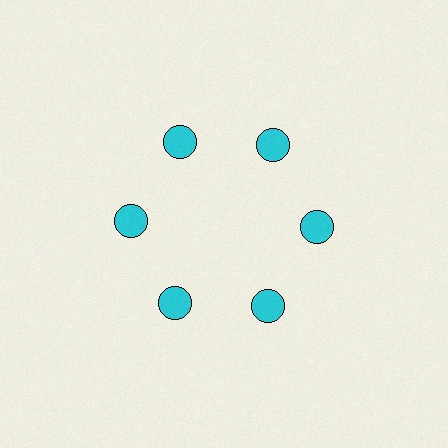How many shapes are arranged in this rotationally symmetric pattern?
There are 6 shapes, arranged in 6 groups of 1.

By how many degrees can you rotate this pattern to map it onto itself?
The pattern maps onto itself every 60 degrees of rotation.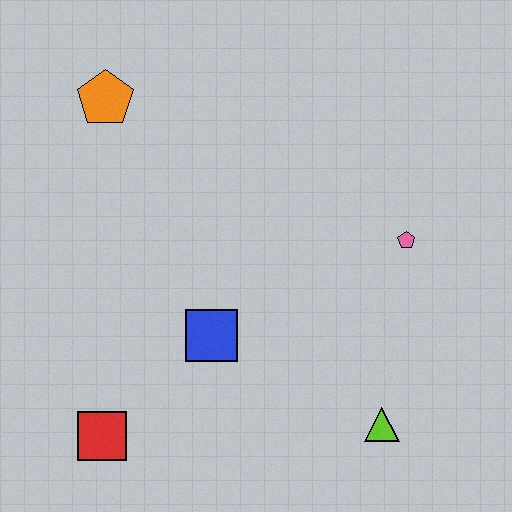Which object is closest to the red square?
The blue square is closest to the red square.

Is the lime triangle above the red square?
Yes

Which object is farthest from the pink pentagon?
The red square is farthest from the pink pentagon.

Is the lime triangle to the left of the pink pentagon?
Yes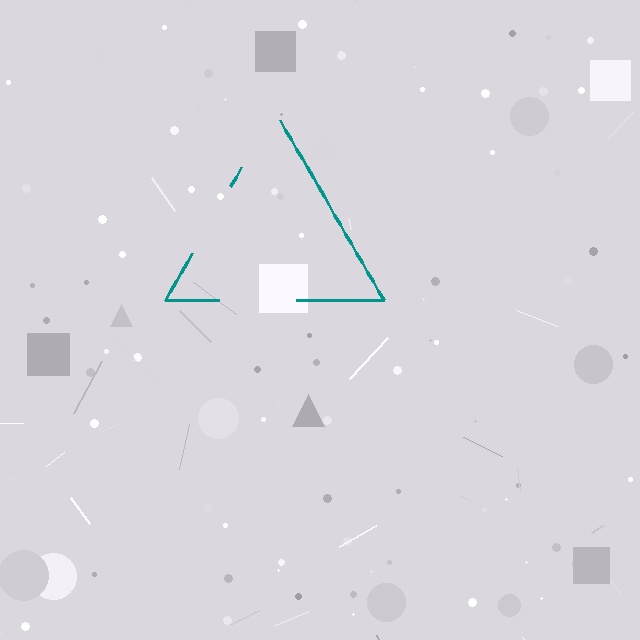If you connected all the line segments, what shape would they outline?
They would outline a triangle.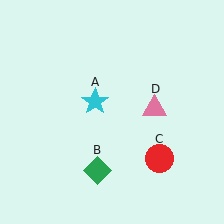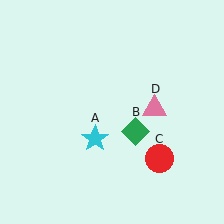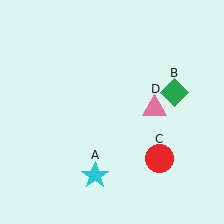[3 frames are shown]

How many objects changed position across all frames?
2 objects changed position: cyan star (object A), green diamond (object B).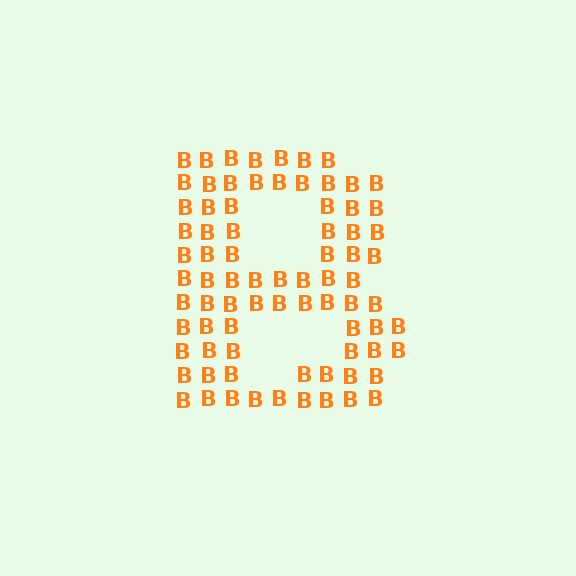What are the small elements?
The small elements are letter B's.